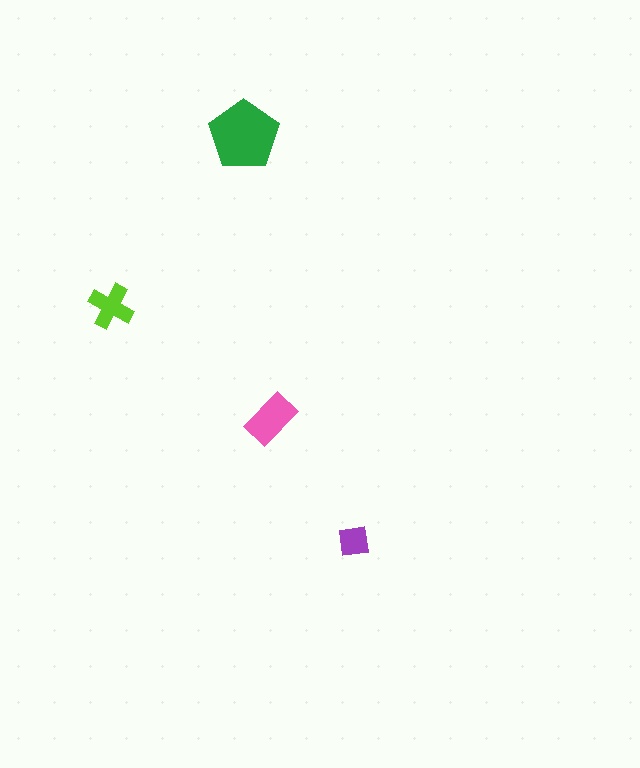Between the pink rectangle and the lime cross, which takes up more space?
The pink rectangle.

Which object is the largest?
The green pentagon.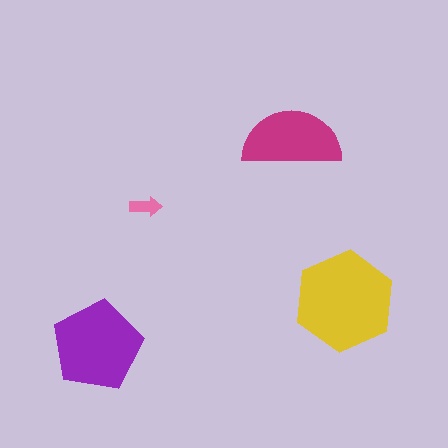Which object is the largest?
The yellow hexagon.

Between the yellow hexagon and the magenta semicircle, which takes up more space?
The yellow hexagon.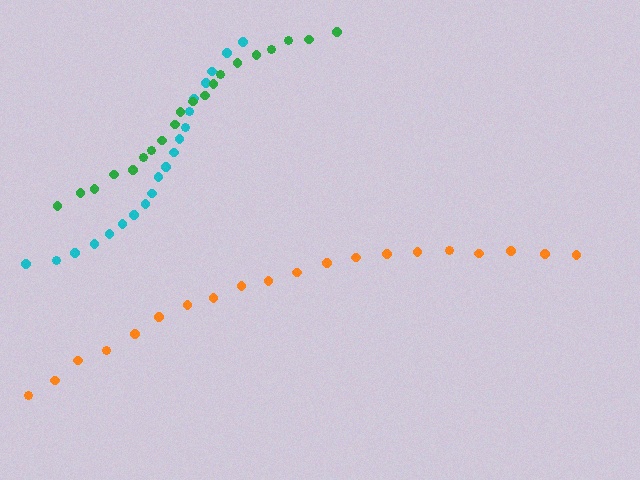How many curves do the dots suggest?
There are 3 distinct paths.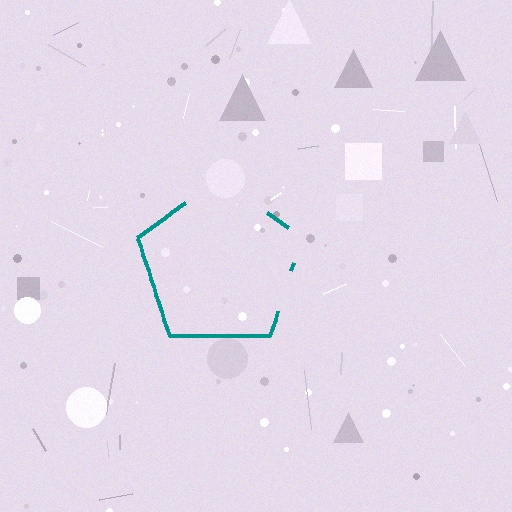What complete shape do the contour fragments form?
The contour fragments form a pentagon.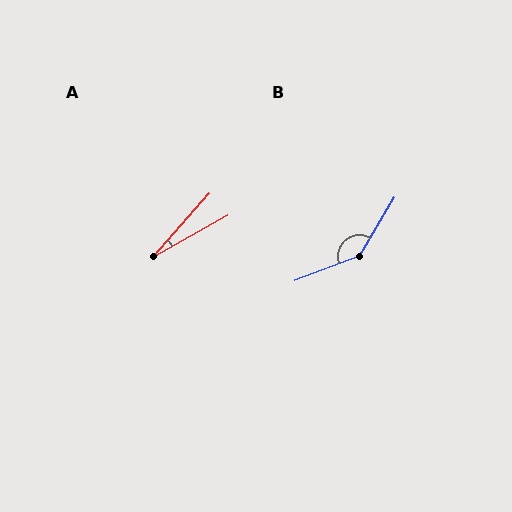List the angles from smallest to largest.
A (19°), B (142°).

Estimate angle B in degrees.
Approximately 142 degrees.